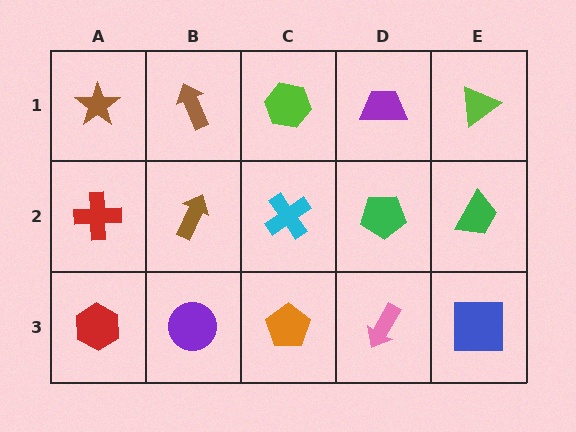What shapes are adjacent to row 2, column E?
A lime triangle (row 1, column E), a blue square (row 3, column E), a green pentagon (row 2, column D).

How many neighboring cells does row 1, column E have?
2.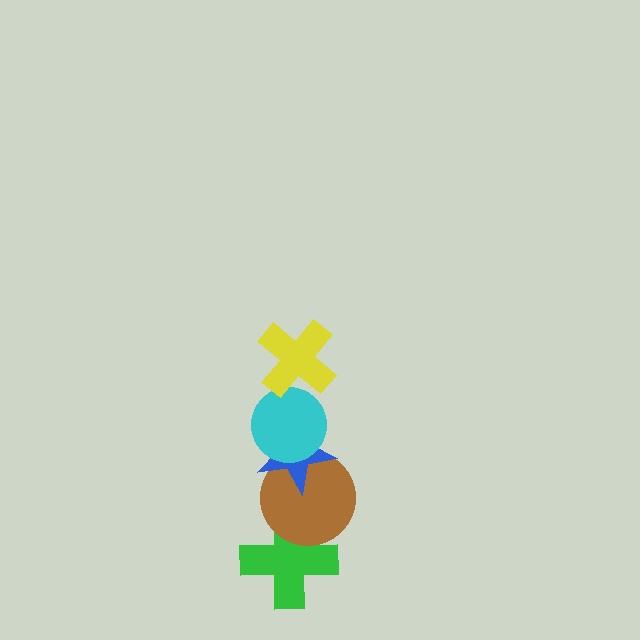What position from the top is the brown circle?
The brown circle is 4th from the top.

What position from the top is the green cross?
The green cross is 5th from the top.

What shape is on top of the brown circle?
The blue star is on top of the brown circle.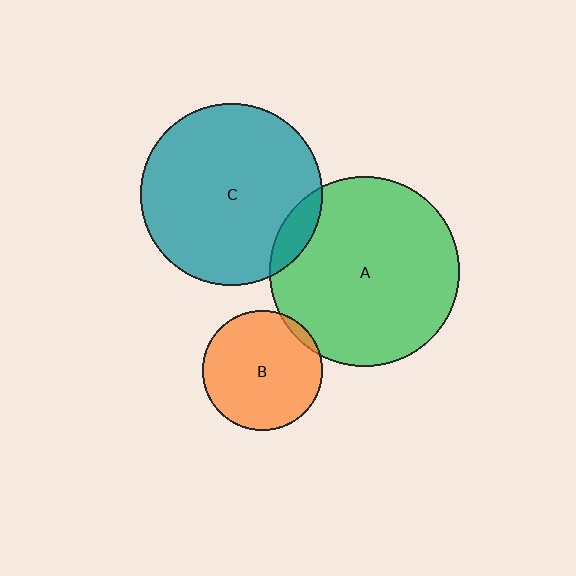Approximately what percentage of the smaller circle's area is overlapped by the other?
Approximately 10%.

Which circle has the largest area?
Circle A (green).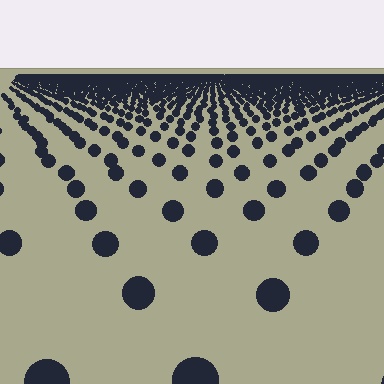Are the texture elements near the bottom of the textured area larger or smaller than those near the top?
Larger. Near the bottom, elements are closer to the viewer and appear at a bigger on-screen size.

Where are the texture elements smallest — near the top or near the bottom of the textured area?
Near the top.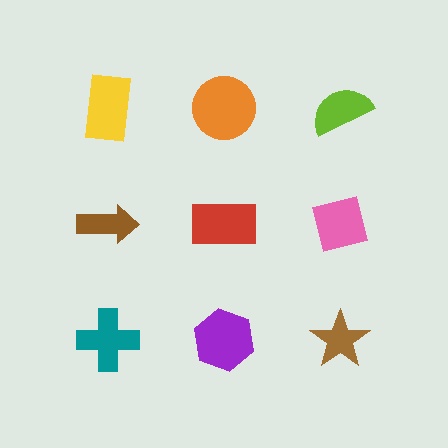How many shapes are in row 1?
3 shapes.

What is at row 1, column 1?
A yellow rectangle.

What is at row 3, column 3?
A brown star.